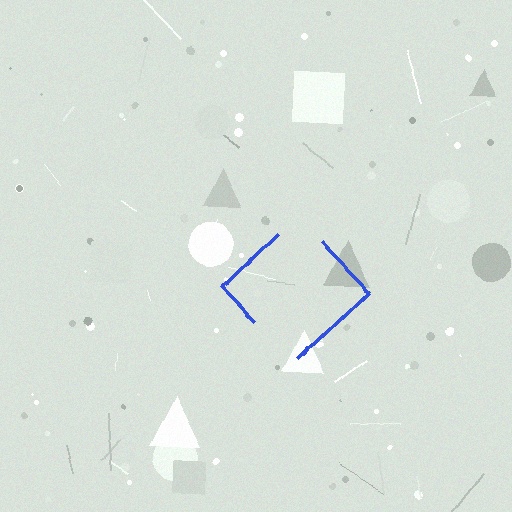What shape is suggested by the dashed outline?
The dashed outline suggests a diamond.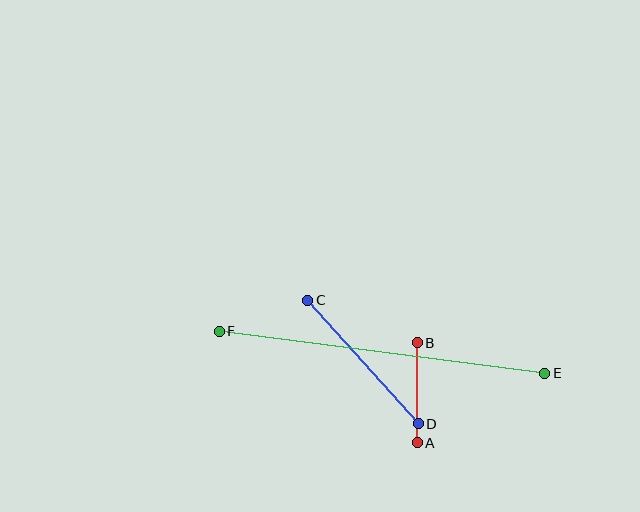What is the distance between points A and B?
The distance is approximately 100 pixels.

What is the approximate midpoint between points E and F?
The midpoint is at approximately (382, 352) pixels.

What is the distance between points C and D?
The distance is approximately 166 pixels.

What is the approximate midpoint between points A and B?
The midpoint is at approximately (417, 393) pixels.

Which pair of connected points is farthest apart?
Points E and F are farthest apart.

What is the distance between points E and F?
The distance is approximately 329 pixels.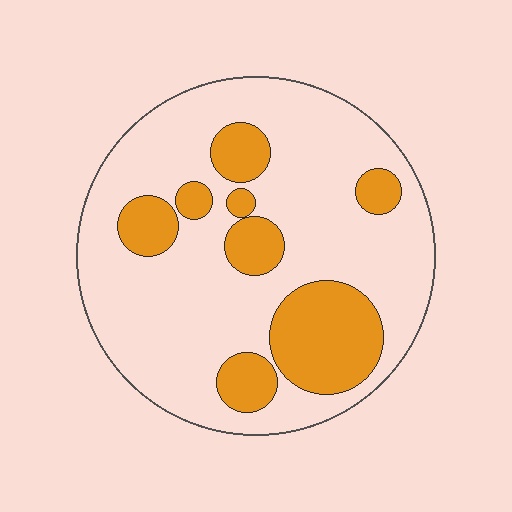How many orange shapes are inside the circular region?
8.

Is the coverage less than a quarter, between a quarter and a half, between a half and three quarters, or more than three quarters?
Between a quarter and a half.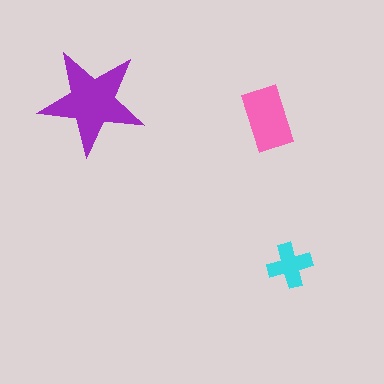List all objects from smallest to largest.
The cyan cross, the pink rectangle, the purple star.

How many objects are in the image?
There are 3 objects in the image.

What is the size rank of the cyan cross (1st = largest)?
3rd.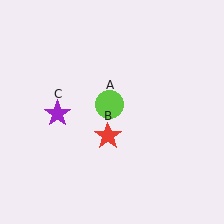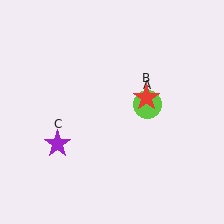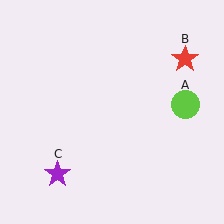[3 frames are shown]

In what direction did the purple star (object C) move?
The purple star (object C) moved down.